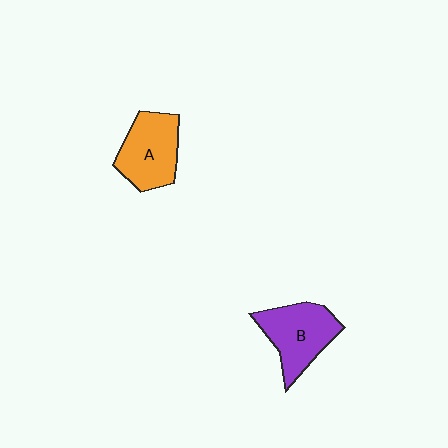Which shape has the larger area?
Shape B (purple).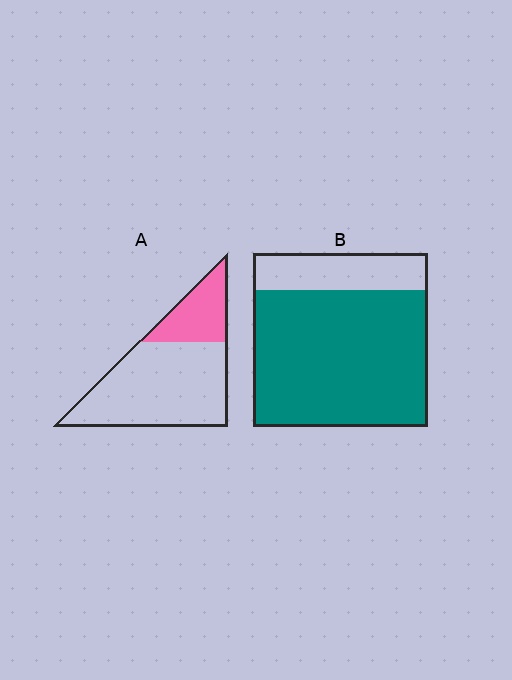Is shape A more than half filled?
No.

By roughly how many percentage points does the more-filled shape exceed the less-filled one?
By roughly 55 percentage points (B over A).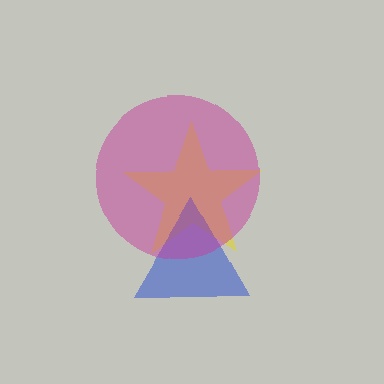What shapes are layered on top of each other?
The layered shapes are: a yellow star, a blue triangle, a magenta circle.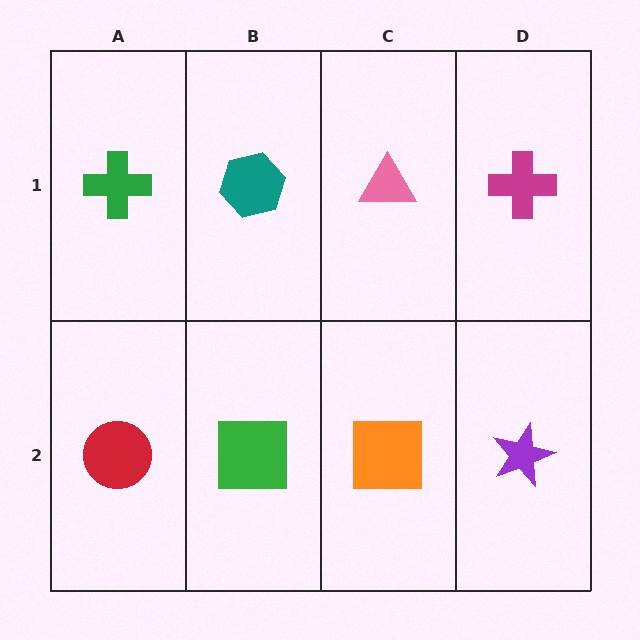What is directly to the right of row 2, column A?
A green square.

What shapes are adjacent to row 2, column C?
A pink triangle (row 1, column C), a green square (row 2, column B), a purple star (row 2, column D).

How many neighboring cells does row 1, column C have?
3.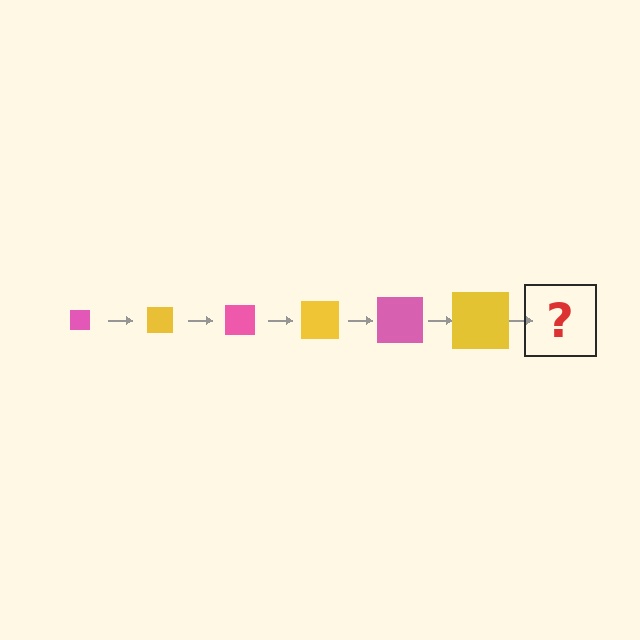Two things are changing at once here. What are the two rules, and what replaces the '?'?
The two rules are that the square grows larger each step and the color cycles through pink and yellow. The '?' should be a pink square, larger than the previous one.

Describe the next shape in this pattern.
It should be a pink square, larger than the previous one.